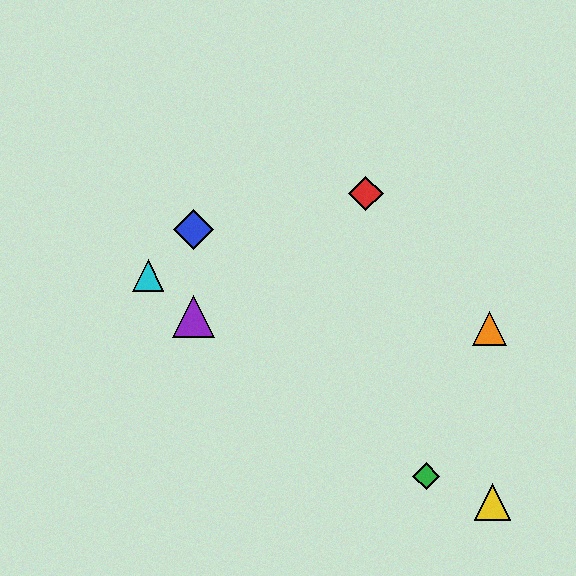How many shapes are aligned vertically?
2 shapes (the blue diamond, the purple triangle) are aligned vertically.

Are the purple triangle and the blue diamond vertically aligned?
Yes, both are at x≈194.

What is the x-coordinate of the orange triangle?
The orange triangle is at x≈489.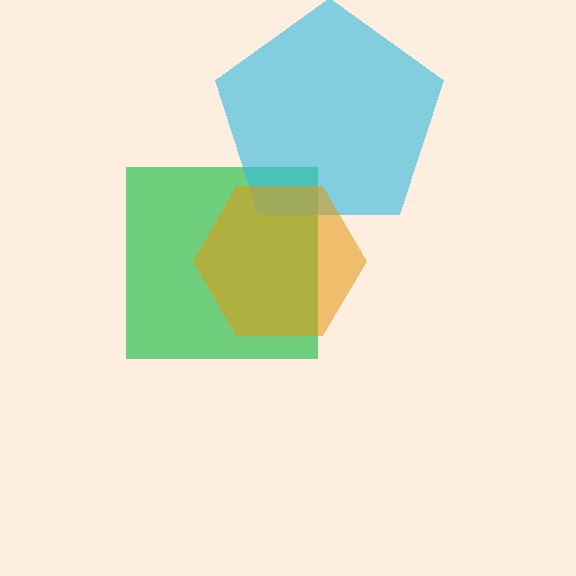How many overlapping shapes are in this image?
There are 3 overlapping shapes in the image.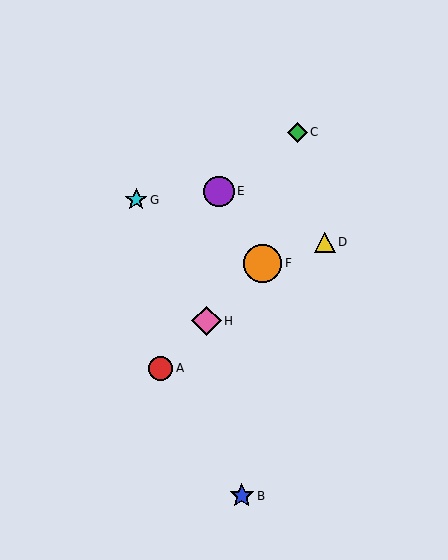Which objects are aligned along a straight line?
Objects A, F, H are aligned along a straight line.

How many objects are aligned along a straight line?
3 objects (A, F, H) are aligned along a straight line.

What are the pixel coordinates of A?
Object A is at (161, 368).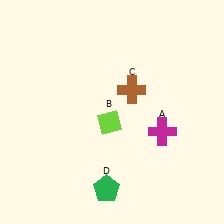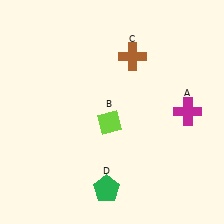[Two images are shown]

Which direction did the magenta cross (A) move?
The magenta cross (A) moved right.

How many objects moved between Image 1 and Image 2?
2 objects moved between the two images.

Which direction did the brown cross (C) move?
The brown cross (C) moved up.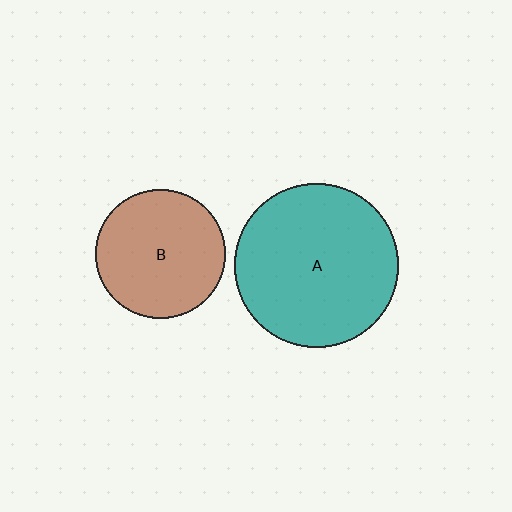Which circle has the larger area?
Circle A (teal).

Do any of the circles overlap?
No, none of the circles overlap.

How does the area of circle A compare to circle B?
Approximately 1.6 times.